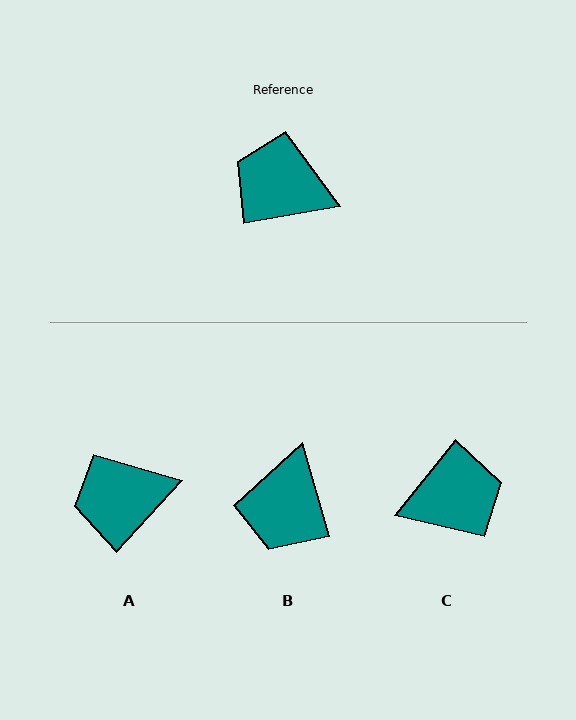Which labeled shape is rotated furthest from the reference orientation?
C, about 139 degrees away.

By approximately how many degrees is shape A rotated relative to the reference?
Approximately 38 degrees counter-clockwise.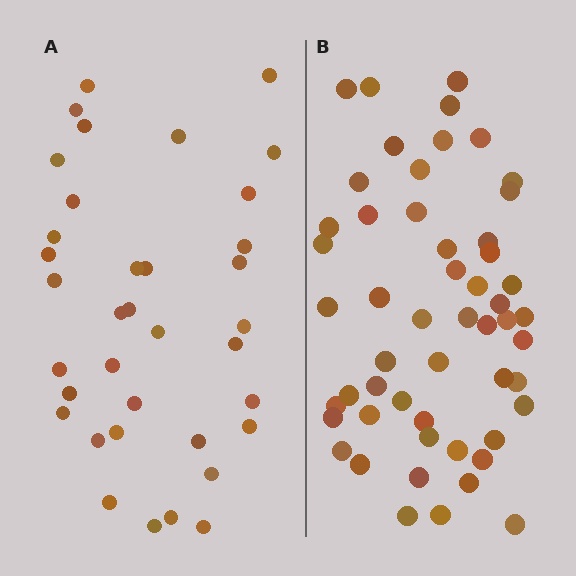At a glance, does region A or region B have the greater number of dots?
Region B (the right region) has more dots.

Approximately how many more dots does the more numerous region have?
Region B has approximately 15 more dots than region A.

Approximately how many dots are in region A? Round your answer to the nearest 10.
About 40 dots. (The exact count is 36, which rounds to 40.)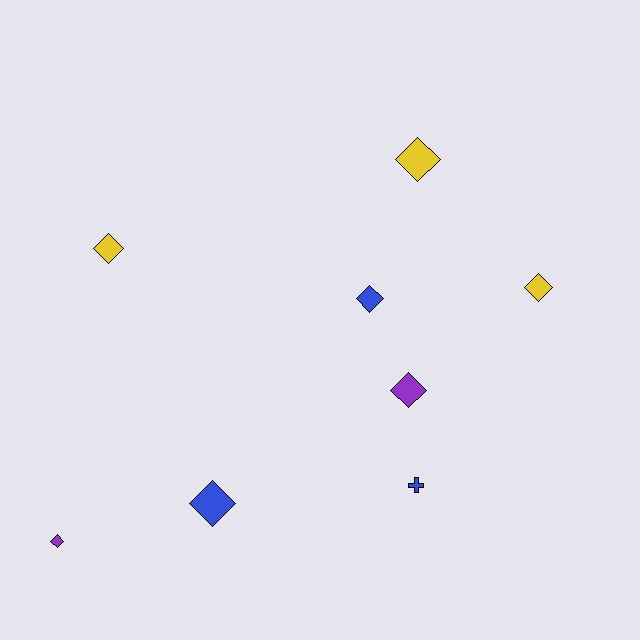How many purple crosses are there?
There are no purple crosses.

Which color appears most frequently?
Blue, with 3 objects.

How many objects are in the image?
There are 8 objects.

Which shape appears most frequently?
Diamond, with 7 objects.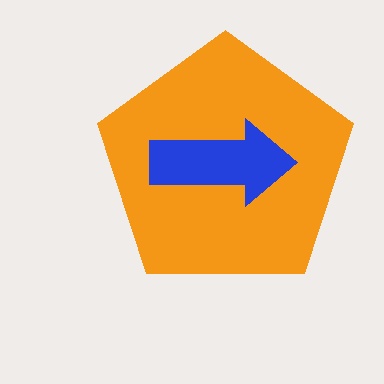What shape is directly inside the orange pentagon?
The blue arrow.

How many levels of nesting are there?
2.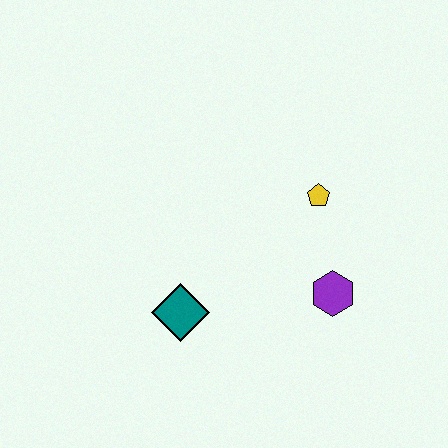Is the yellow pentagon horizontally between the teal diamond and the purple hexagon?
Yes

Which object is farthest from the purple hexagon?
The teal diamond is farthest from the purple hexagon.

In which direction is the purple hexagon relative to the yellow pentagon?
The purple hexagon is below the yellow pentagon.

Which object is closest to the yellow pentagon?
The purple hexagon is closest to the yellow pentagon.